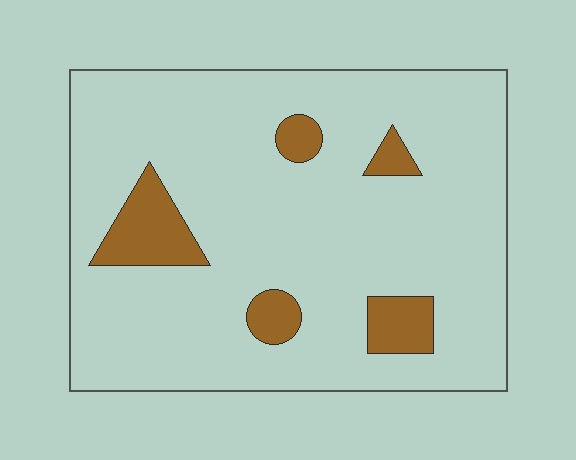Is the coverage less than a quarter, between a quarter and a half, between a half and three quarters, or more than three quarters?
Less than a quarter.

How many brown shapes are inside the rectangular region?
5.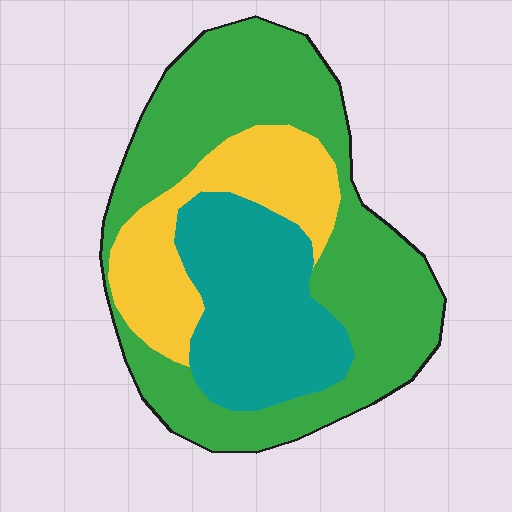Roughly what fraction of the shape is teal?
Teal takes up about one quarter (1/4) of the shape.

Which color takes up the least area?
Yellow, at roughly 20%.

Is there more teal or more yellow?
Teal.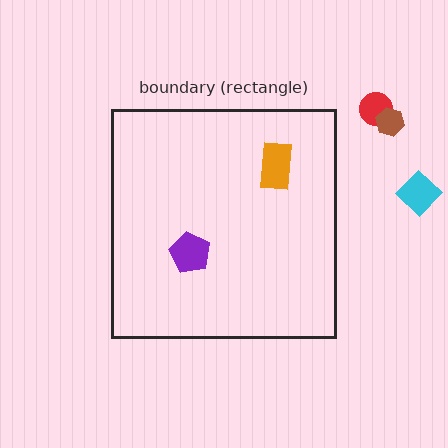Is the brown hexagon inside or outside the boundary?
Outside.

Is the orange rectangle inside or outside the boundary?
Inside.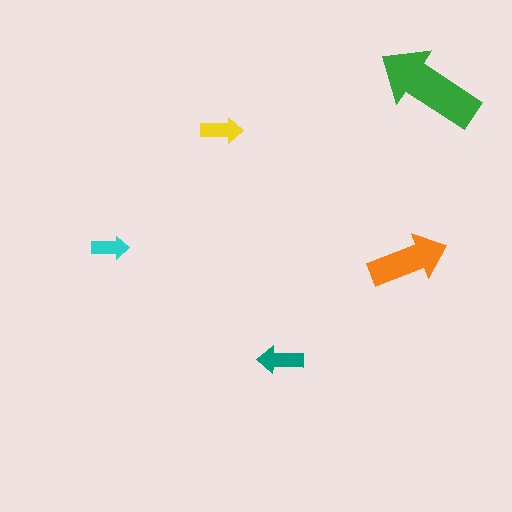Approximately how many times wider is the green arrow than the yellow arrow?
About 2.5 times wider.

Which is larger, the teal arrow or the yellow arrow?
The teal one.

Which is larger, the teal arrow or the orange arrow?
The orange one.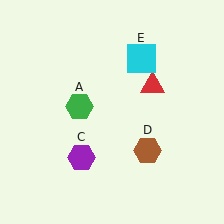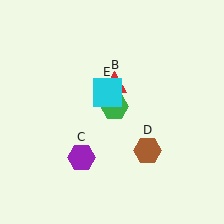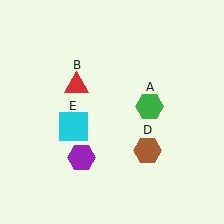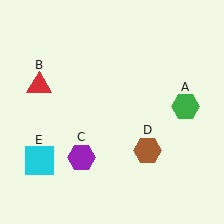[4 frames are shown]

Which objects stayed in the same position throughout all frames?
Purple hexagon (object C) and brown hexagon (object D) remained stationary.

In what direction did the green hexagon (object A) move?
The green hexagon (object A) moved right.